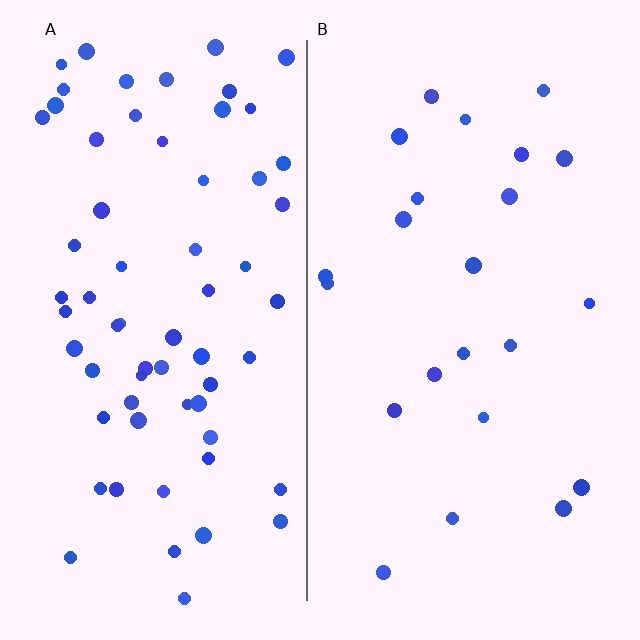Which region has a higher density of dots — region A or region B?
A (the left).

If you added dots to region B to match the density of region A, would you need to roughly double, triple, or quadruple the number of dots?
Approximately triple.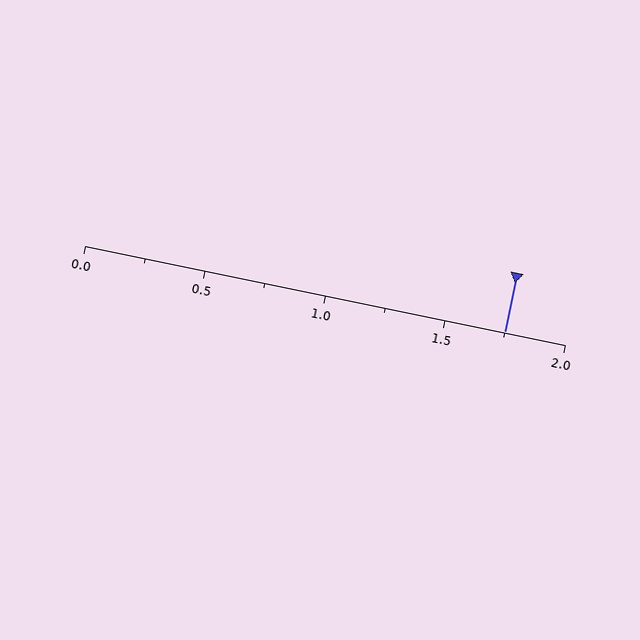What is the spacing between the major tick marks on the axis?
The major ticks are spaced 0.5 apart.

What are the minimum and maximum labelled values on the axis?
The axis runs from 0.0 to 2.0.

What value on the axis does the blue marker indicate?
The marker indicates approximately 1.75.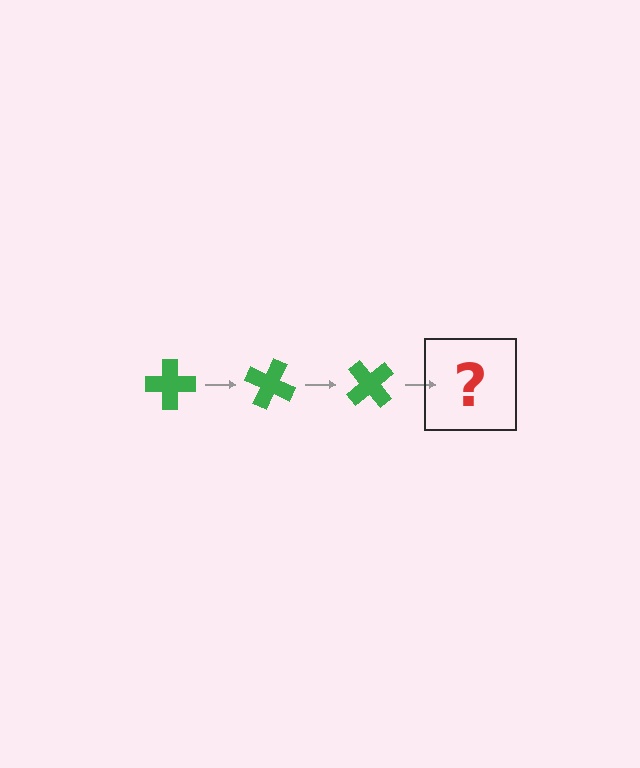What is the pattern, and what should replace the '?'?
The pattern is that the cross rotates 25 degrees each step. The '?' should be a green cross rotated 75 degrees.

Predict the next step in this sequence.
The next step is a green cross rotated 75 degrees.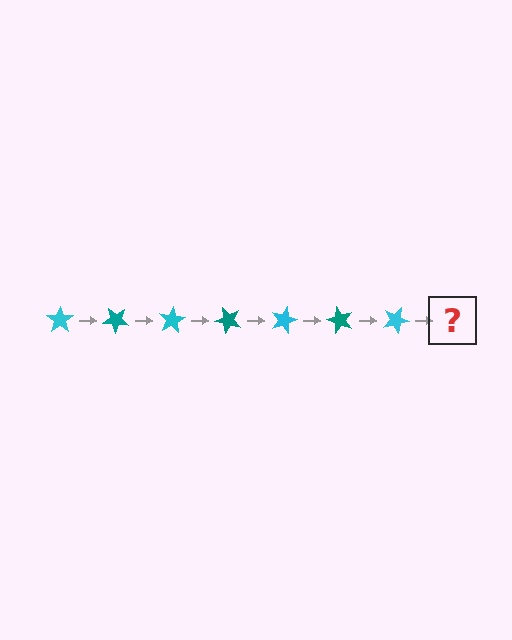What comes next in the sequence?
The next element should be a teal star, rotated 280 degrees from the start.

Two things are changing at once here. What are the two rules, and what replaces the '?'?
The two rules are that it rotates 40 degrees each step and the color cycles through cyan and teal. The '?' should be a teal star, rotated 280 degrees from the start.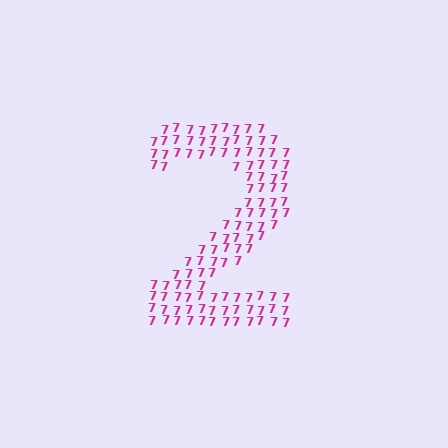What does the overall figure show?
The overall figure shows the digit 2.